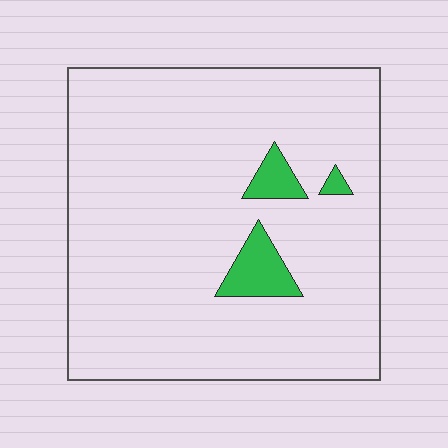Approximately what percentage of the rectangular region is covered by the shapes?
Approximately 5%.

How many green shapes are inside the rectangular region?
3.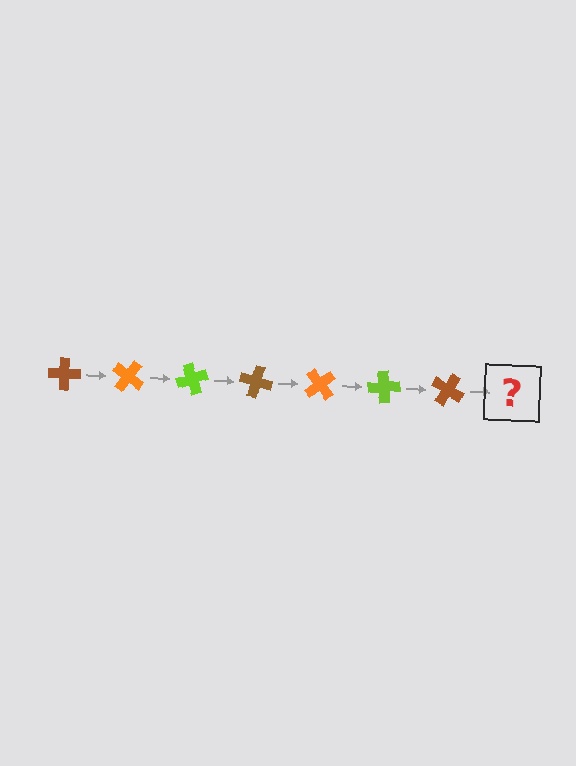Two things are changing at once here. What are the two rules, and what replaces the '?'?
The two rules are that it rotates 35 degrees each step and the color cycles through brown, orange, and lime. The '?' should be an orange cross, rotated 245 degrees from the start.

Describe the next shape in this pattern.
It should be an orange cross, rotated 245 degrees from the start.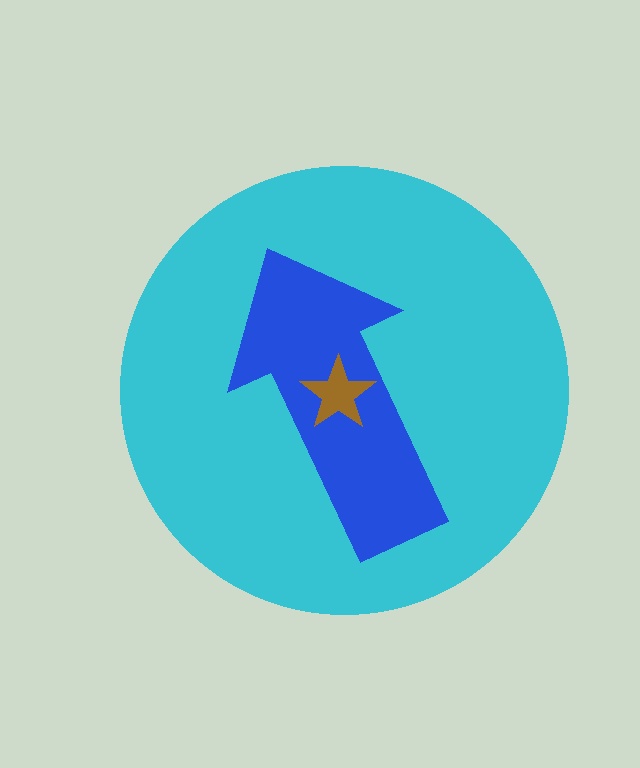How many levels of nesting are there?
3.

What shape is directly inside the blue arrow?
The brown star.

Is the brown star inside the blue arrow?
Yes.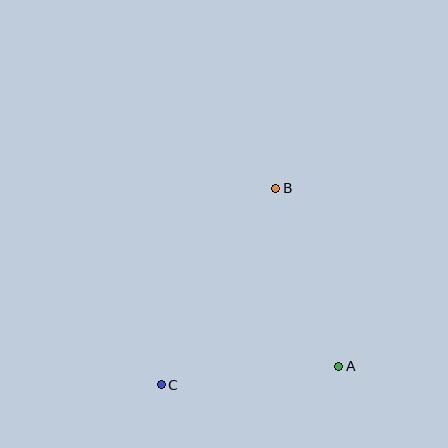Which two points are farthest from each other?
Points B and C are farthest from each other.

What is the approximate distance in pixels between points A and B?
The distance between A and B is approximately 189 pixels.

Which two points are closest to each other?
Points A and C are closest to each other.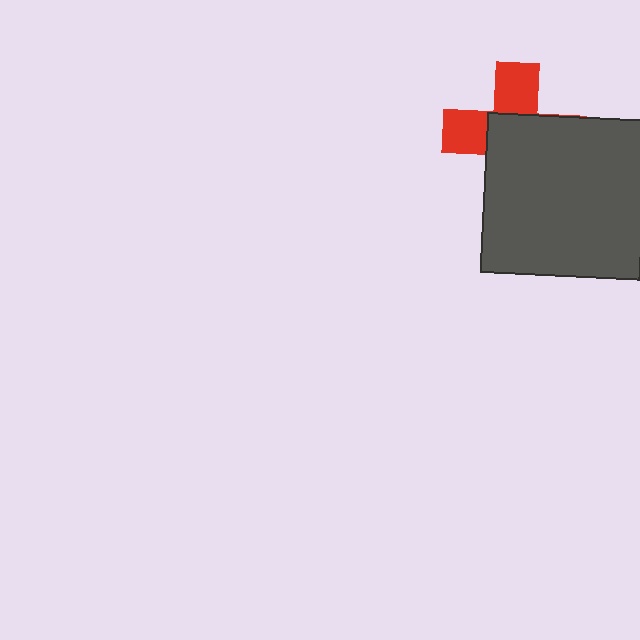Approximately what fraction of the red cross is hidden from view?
Roughly 61% of the red cross is hidden behind the dark gray square.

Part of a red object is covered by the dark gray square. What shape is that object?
It is a cross.